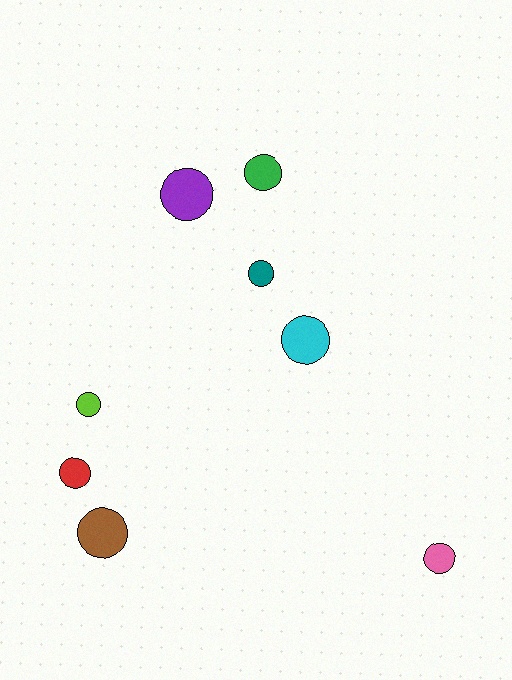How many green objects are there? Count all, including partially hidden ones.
There is 1 green object.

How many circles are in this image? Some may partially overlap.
There are 8 circles.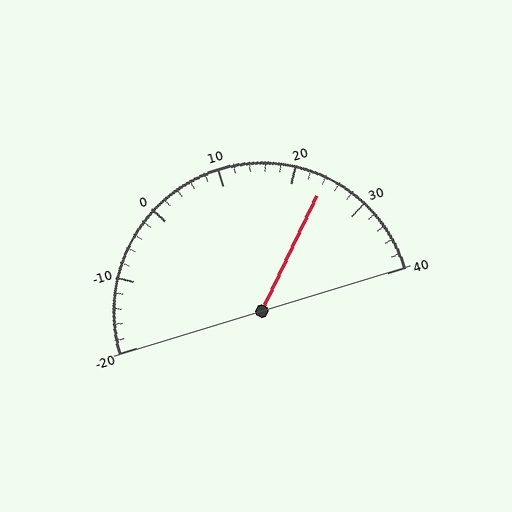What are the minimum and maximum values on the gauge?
The gauge ranges from -20 to 40.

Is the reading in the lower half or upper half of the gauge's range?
The reading is in the upper half of the range (-20 to 40).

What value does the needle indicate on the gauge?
The needle indicates approximately 24.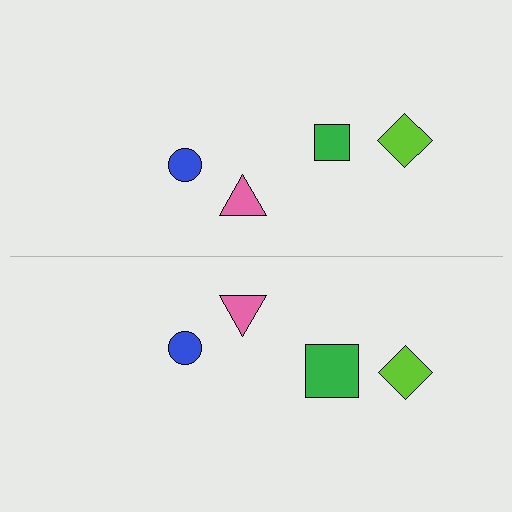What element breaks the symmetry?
The green square on the bottom side has a different size than its mirror counterpart.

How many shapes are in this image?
There are 8 shapes in this image.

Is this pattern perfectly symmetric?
No, the pattern is not perfectly symmetric. The green square on the bottom side has a different size than its mirror counterpart.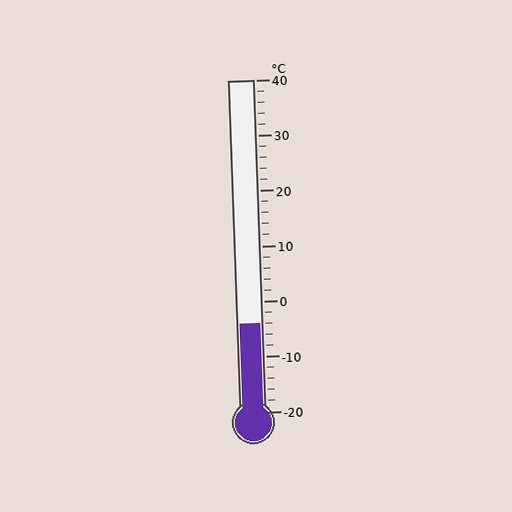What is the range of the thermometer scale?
The thermometer scale ranges from -20°C to 40°C.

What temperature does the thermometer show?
The thermometer shows approximately -4°C.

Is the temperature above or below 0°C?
The temperature is below 0°C.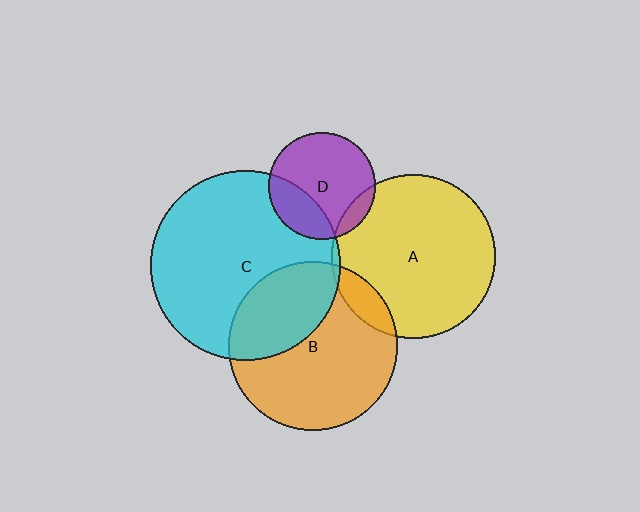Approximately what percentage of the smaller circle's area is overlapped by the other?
Approximately 10%.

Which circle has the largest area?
Circle C (cyan).